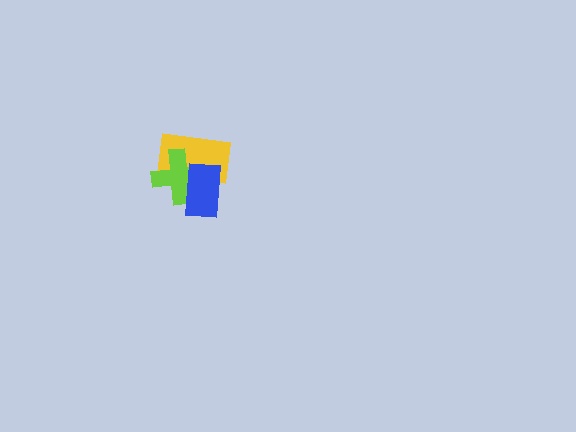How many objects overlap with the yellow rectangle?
2 objects overlap with the yellow rectangle.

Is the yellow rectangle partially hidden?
Yes, it is partially covered by another shape.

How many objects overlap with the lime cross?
2 objects overlap with the lime cross.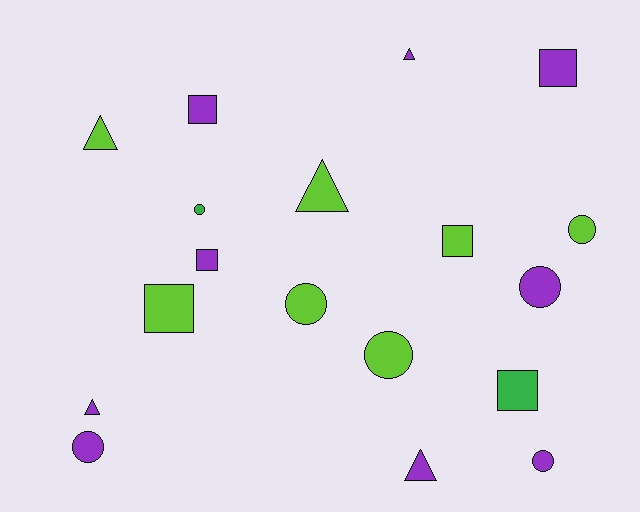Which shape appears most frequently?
Circle, with 7 objects.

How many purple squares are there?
There are 3 purple squares.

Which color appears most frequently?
Purple, with 9 objects.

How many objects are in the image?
There are 18 objects.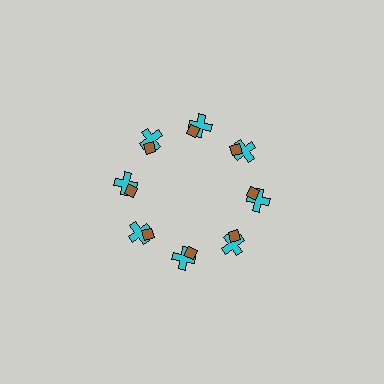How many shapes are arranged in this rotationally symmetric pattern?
There are 16 shapes, arranged in 8 groups of 2.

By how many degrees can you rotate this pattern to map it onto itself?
The pattern maps onto itself every 45 degrees of rotation.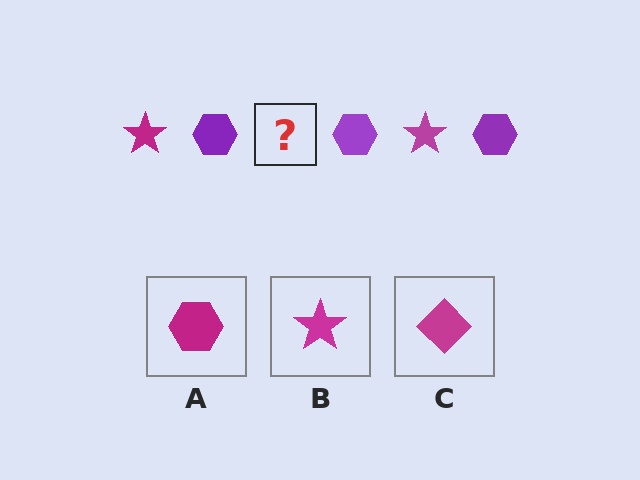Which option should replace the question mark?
Option B.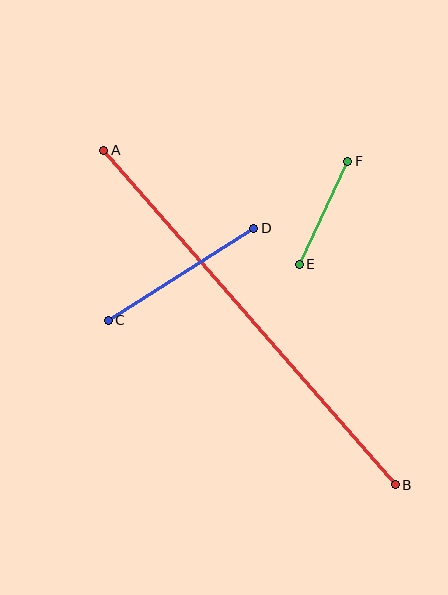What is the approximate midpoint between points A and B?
The midpoint is at approximately (250, 318) pixels.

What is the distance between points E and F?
The distance is approximately 114 pixels.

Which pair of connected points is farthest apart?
Points A and B are farthest apart.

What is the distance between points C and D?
The distance is approximately 172 pixels.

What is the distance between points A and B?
The distance is approximately 444 pixels.